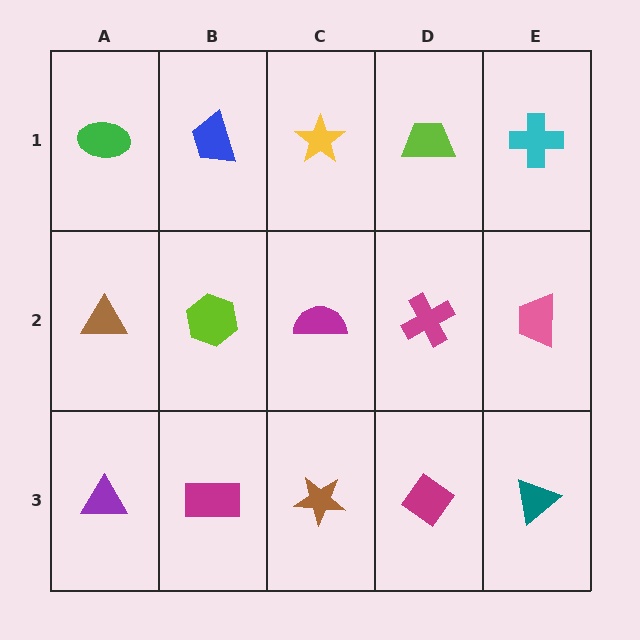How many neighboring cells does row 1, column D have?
3.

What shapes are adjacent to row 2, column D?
A lime trapezoid (row 1, column D), a magenta diamond (row 3, column D), a magenta semicircle (row 2, column C), a pink trapezoid (row 2, column E).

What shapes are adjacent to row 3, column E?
A pink trapezoid (row 2, column E), a magenta diamond (row 3, column D).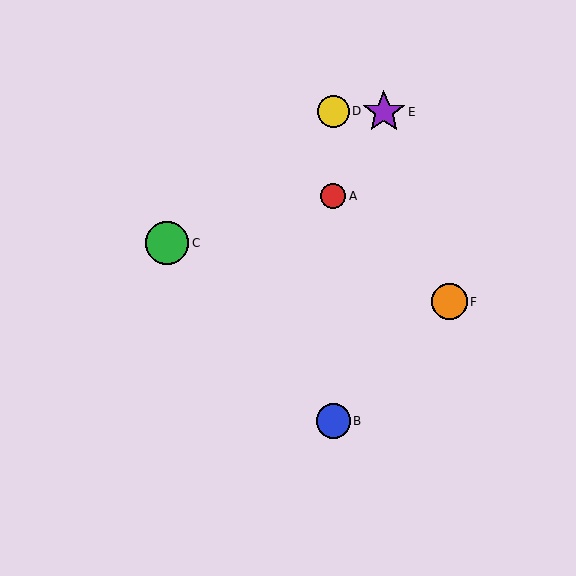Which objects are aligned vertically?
Objects A, B, D are aligned vertically.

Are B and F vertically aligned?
No, B is at x≈333 and F is at x≈449.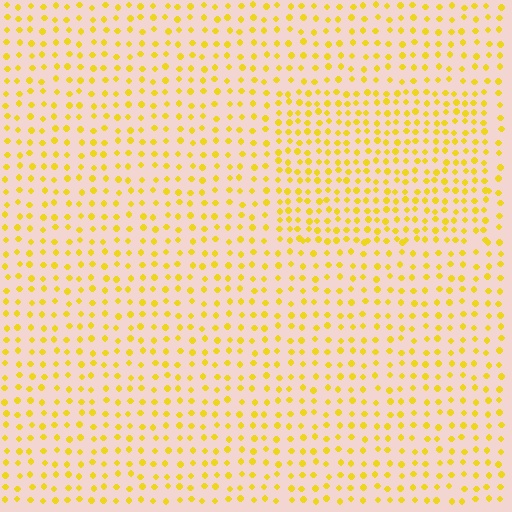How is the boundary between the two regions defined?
The boundary is defined by a change in element density (approximately 1.6x ratio). All elements are the same color, size, and shape.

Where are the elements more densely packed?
The elements are more densely packed inside the rectangle boundary.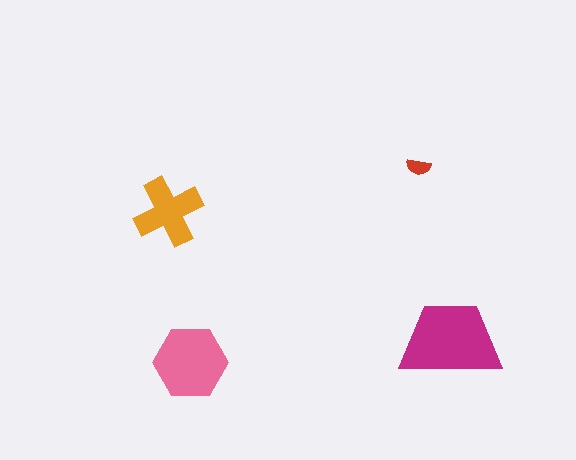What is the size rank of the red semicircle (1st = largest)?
4th.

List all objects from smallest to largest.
The red semicircle, the orange cross, the pink hexagon, the magenta trapezoid.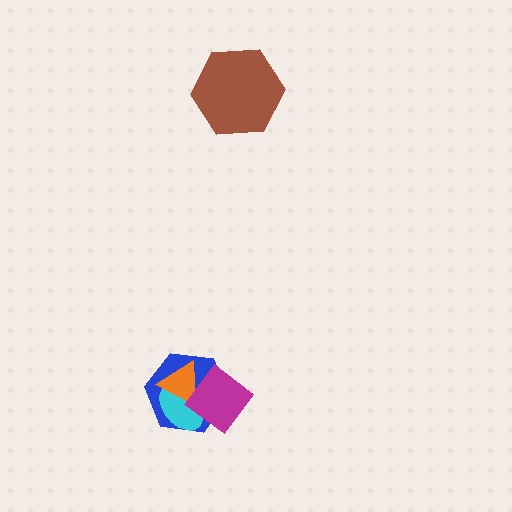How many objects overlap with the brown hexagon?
0 objects overlap with the brown hexagon.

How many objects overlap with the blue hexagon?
3 objects overlap with the blue hexagon.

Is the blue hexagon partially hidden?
Yes, it is partially covered by another shape.